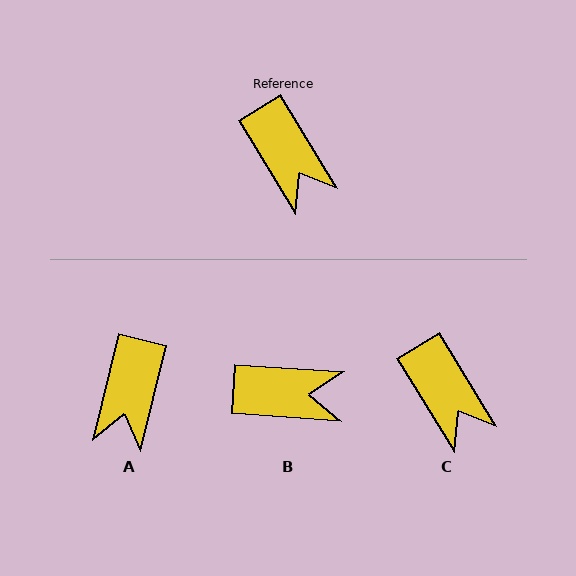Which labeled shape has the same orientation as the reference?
C.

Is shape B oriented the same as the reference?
No, it is off by about 55 degrees.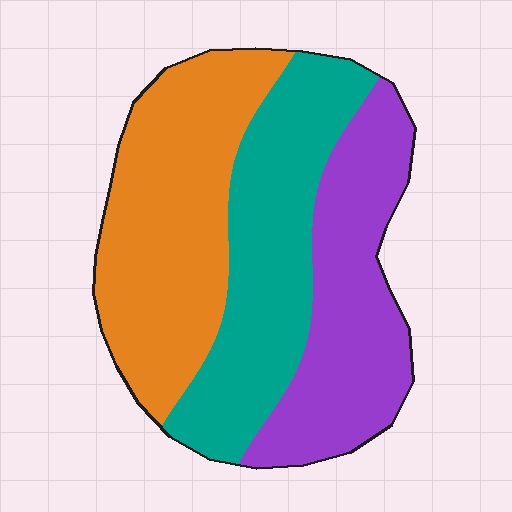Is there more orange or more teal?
Orange.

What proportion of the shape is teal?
Teal takes up about one third (1/3) of the shape.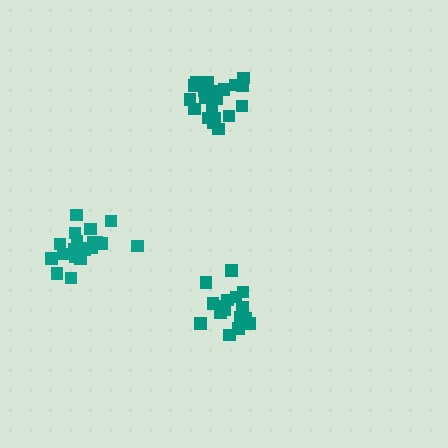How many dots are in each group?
Group 1: 17 dots, Group 2: 21 dots, Group 3: 20 dots (58 total).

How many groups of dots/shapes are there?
There are 3 groups.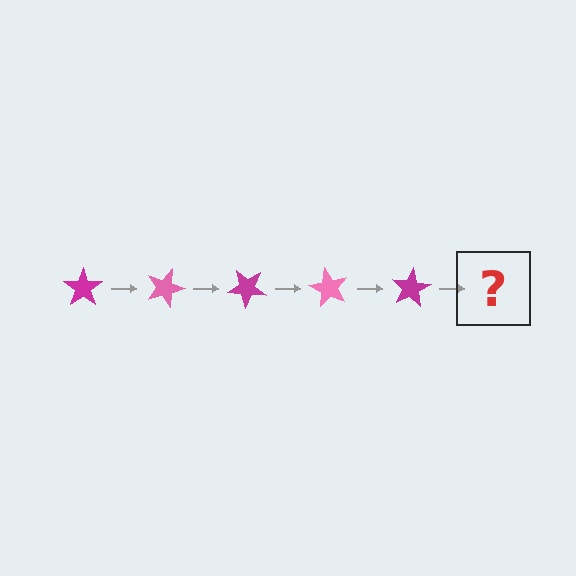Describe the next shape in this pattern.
It should be a pink star, rotated 100 degrees from the start.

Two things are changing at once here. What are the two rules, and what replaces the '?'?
The two rules are that it rotates 20 degrees each step and the color cycles through magenta and pink. The '?' should be a pink star, rotated 100 degrees from the start.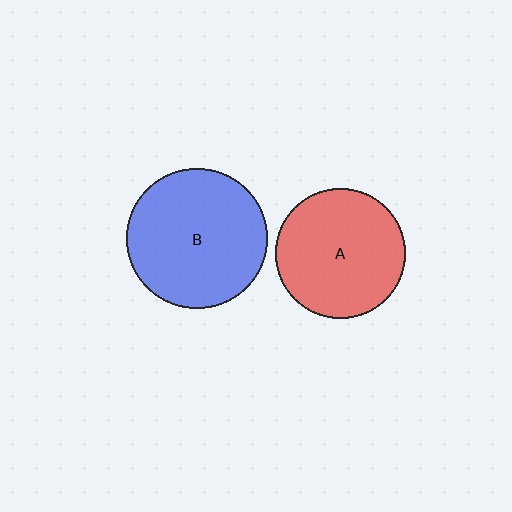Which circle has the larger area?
Circle B (blue).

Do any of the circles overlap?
No, none of the circles overlap.